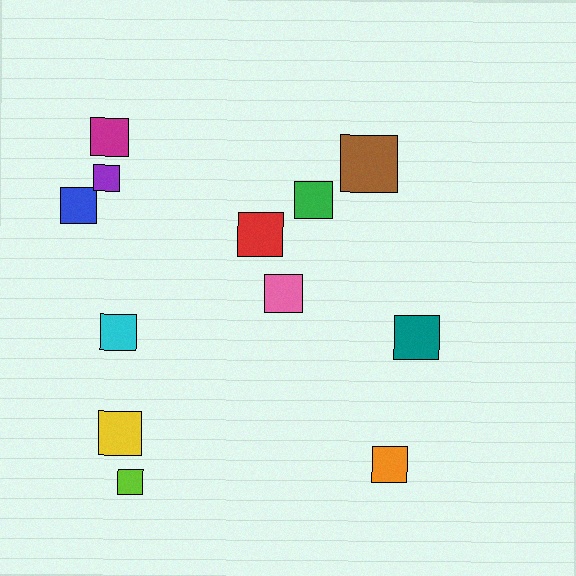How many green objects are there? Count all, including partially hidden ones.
There is 1 green object.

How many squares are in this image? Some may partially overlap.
There are 12 squares.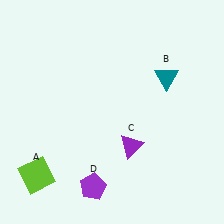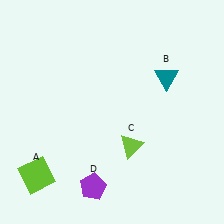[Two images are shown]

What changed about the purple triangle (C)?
In Image 1, C is purple. In Image 2, it changed to lime.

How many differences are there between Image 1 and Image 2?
There is 1 difference between the two images.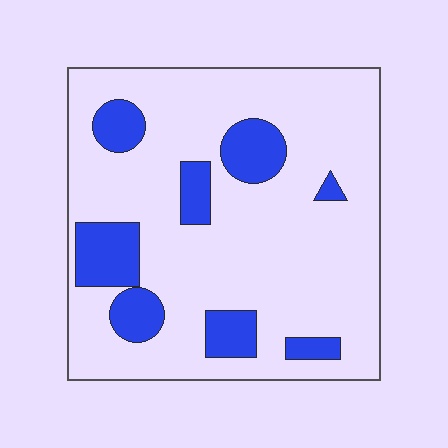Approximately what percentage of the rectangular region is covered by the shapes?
Approximately 20%.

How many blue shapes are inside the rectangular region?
8.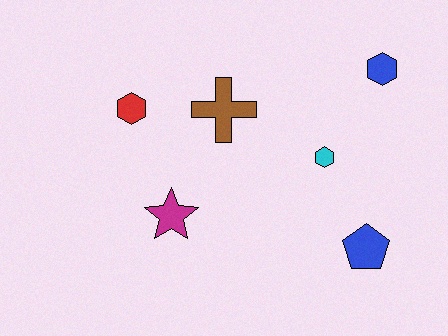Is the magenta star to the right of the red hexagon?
Yes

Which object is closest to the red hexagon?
The brown cross is closest to the red hexagon.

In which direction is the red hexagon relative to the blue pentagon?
The red hexagon is to the left of the blue pentagon.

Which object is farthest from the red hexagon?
The blue pentagon is farthest from the red hexagon.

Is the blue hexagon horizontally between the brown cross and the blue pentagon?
No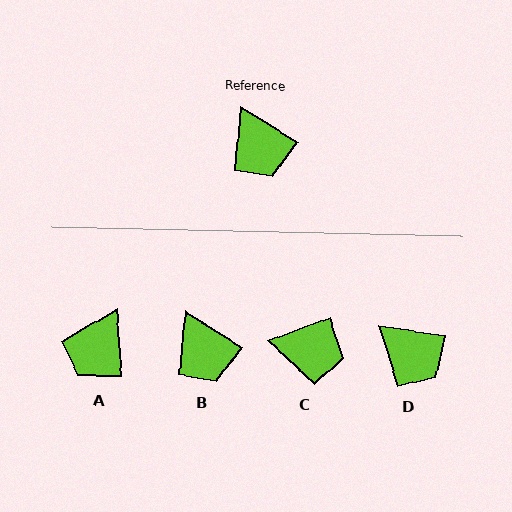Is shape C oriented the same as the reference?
No, it is off by about 53 degrees.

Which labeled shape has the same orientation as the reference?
B.